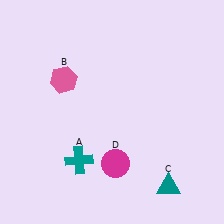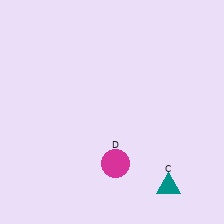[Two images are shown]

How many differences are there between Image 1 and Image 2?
There are 2 differences between the two images.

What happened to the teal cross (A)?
The teal cross (A) was removed in Image 2. It was in the bottom-left area of Image 1.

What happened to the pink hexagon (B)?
The pink hexagon (B) was removed in Image 2. It was in the top-left area of Image 1.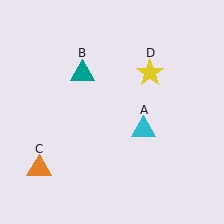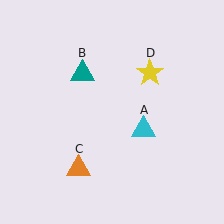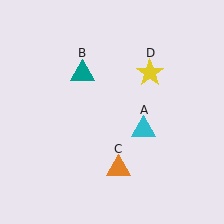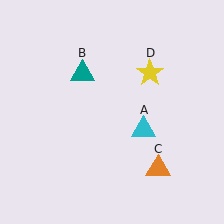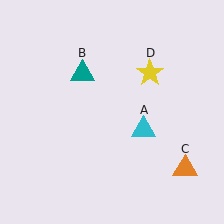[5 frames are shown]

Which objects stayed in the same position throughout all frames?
Cyan triangle (object A) and teal triangle (object B) and yellow star (object D) remained stationary.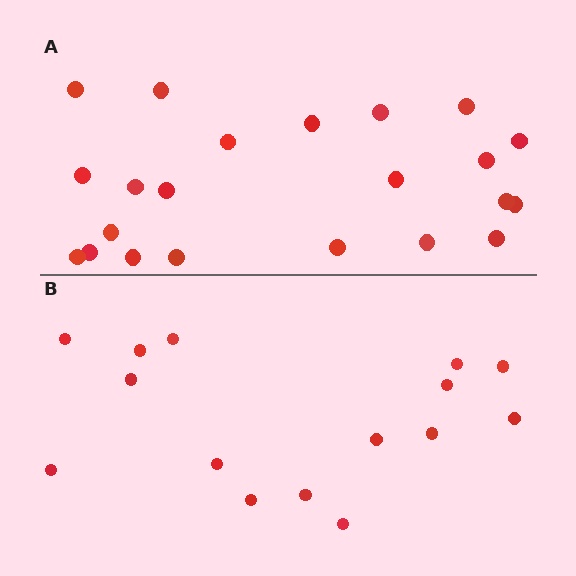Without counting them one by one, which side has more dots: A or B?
Region A (the top region) has more dots.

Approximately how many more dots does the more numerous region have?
Region A has roughly 8 or so more dots than region B.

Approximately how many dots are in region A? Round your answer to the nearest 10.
About 20 dots. (The exact count is 22, which rounds to 20.)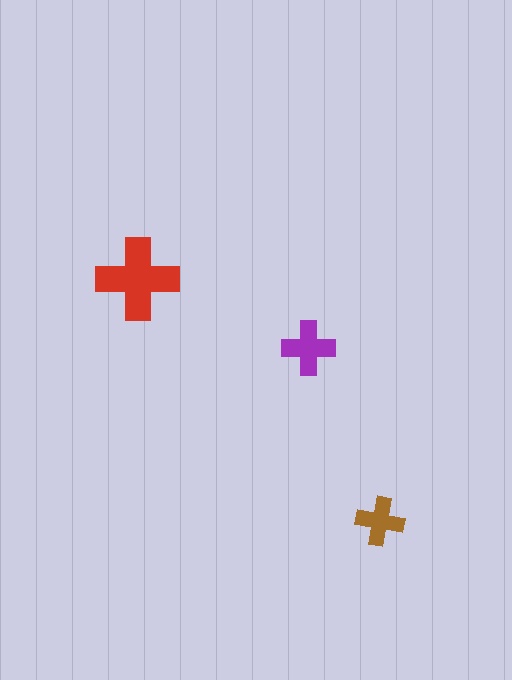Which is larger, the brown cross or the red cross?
The red one.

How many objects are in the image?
There are 3 objects in the image.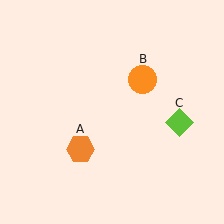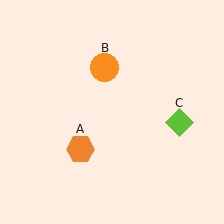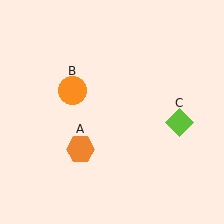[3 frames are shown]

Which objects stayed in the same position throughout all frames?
Orange hexagon (object A) and lime diamond (object C) remained stationary.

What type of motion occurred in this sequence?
The orange circle (object B) rotated counterclockwise around the center of the scene.